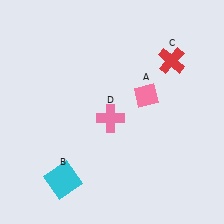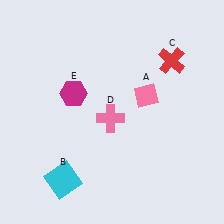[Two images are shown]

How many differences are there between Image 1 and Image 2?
There is 1 difference between the two images.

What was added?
A magenta hexagon (E) was added in Image 2.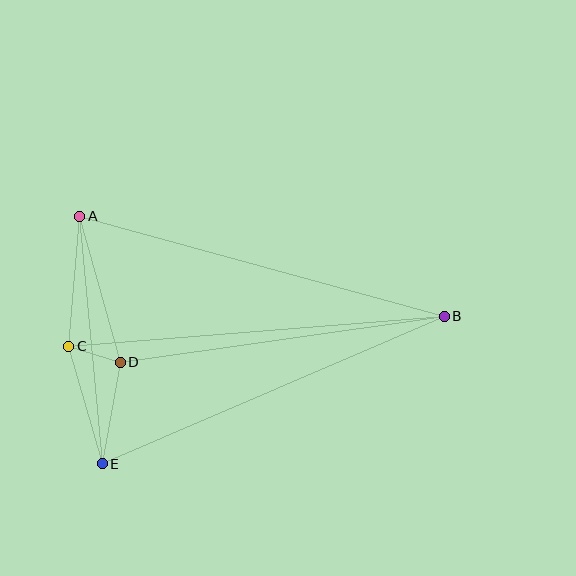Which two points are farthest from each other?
Points A and B are farthest from each other.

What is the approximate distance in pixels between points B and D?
The distance between B and D is approximately 327 pixels.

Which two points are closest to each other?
Points C and D are closest to each other.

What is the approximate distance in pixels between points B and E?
The distance between B and E is approximately 373 pixels.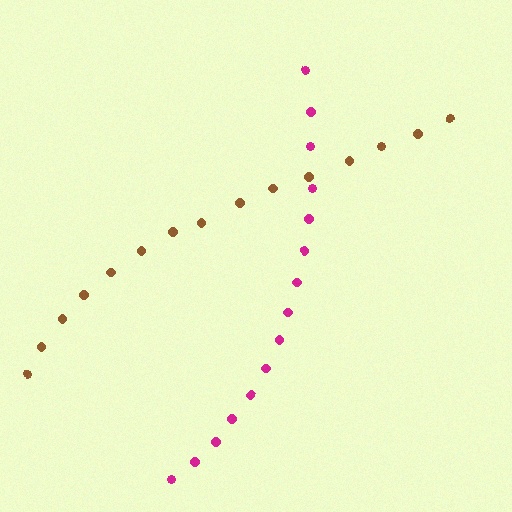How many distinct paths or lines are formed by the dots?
There are 2 distinct paths.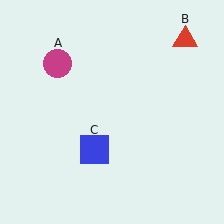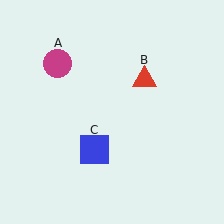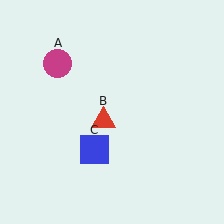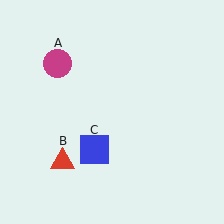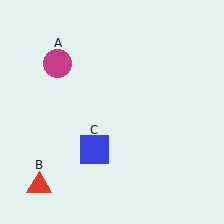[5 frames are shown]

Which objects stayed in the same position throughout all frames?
Magenta circle (object A) and blue square (object C) remained stationary.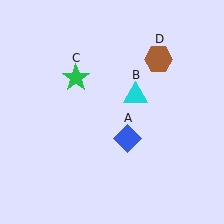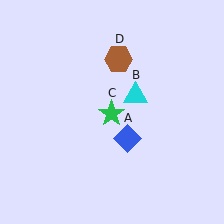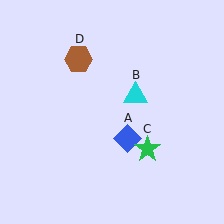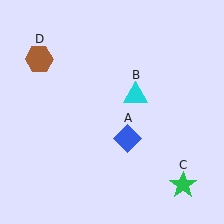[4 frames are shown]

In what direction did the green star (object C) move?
The green star (object C) moved down and to the right.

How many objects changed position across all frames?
2 objects changed position: green star (object C), brown hexagon (object D).